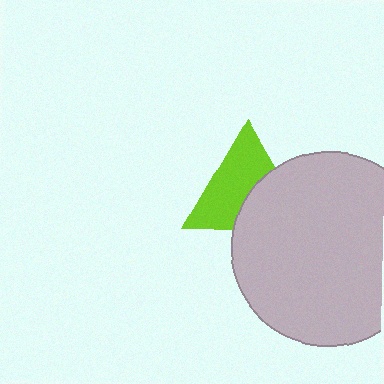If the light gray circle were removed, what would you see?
You would see the complete lime triangle.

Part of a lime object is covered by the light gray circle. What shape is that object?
It is a triangle.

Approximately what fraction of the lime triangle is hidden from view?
Roughly 40% of the lime triangle is hidden behind the light gray circle.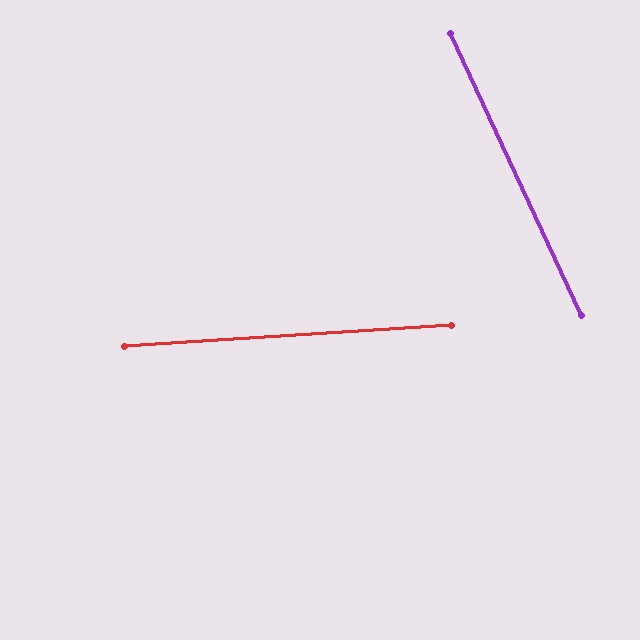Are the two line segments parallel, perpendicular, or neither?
Neither parallel nor perpendicular — they differ by about 69°.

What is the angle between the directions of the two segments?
Approximately 69 degrees.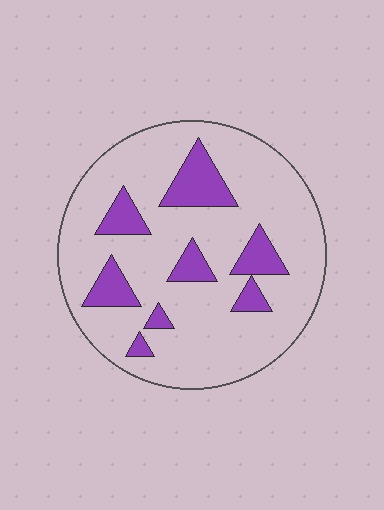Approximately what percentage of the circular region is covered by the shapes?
Approximately 20%.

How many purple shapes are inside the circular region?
8.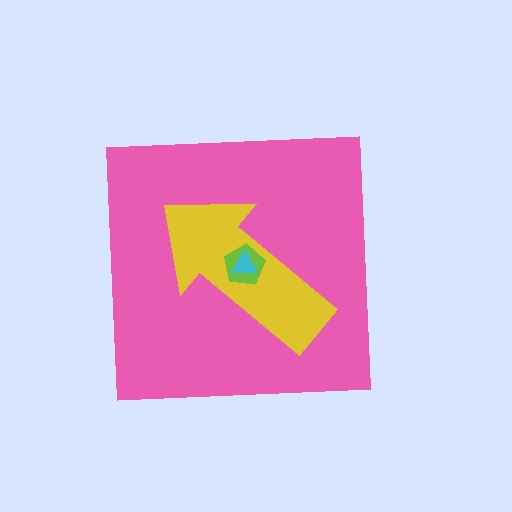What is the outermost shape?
The pink square.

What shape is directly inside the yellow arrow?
The lime pentagon.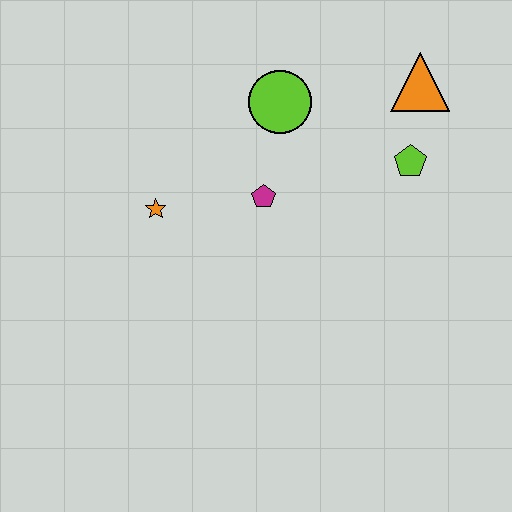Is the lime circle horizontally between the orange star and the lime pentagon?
Yes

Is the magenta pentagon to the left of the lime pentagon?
Yes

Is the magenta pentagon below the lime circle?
Yes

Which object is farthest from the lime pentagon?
The orange star is farthest from the lime pentagon.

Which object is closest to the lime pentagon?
The orange triangle is closest to the lime pentagon.